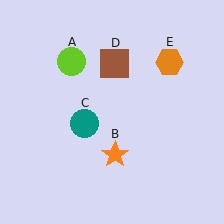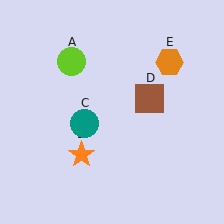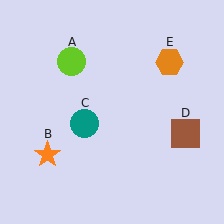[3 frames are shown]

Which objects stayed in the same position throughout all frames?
Lime circle (object A) and teal circle (object C) and orange hexagon (object E) remained stationary.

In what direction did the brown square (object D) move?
The brown square (object D) moved down and to the right.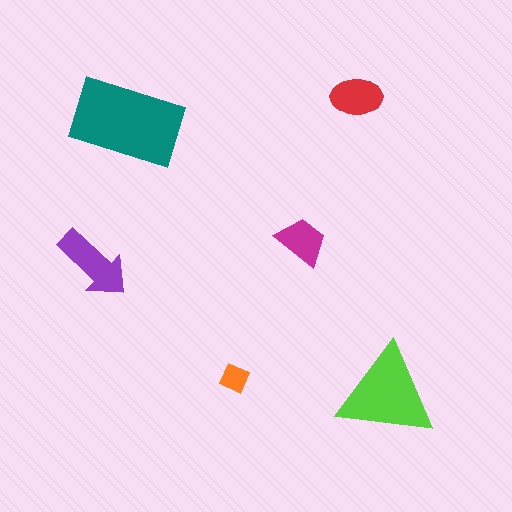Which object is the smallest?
The orange diamond.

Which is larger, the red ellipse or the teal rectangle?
The teal rectangle.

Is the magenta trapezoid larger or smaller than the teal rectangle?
Smaller.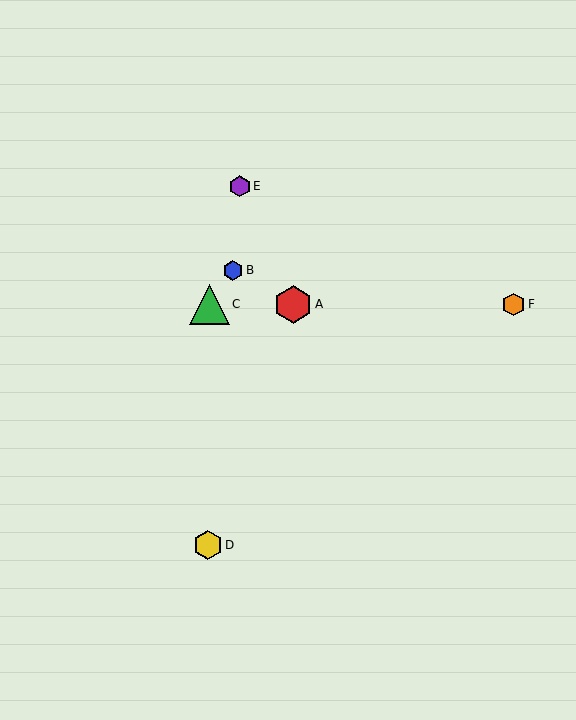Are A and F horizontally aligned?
Yes, both are at y≈304.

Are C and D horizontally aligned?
No, C is at y≈304 and D is at y≈545.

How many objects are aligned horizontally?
3 objects (A, C, F) are aligned horizontally.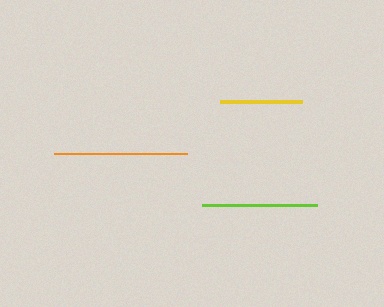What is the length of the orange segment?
The orange segment is approximately 134 pixels long.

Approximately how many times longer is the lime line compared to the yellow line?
The lime line is approximately 1.4 times the length of the yellow line.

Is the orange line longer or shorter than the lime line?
The orange line is longer than the lime line.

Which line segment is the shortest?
The yellow line is the shortest at approximately 82 pixels.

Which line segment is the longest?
The orange line is the longest at approximately 134 pixels.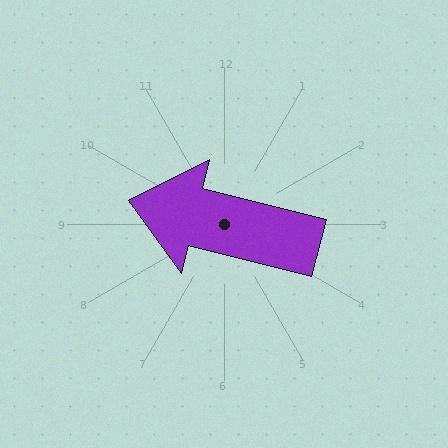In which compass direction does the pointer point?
West.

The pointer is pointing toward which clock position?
Roughly 9 o'clock.